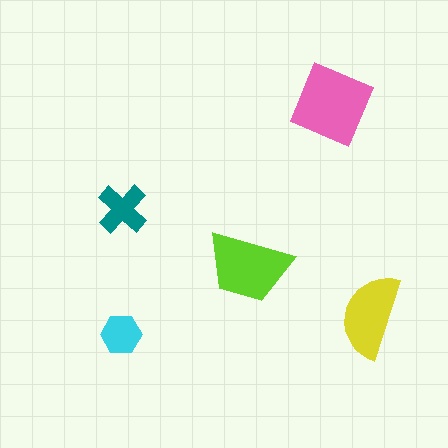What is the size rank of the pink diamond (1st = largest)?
1st.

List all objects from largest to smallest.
The pink diamond, the lime trapezoid, the yellow semicircle, the teal cross, the cyan hexagon.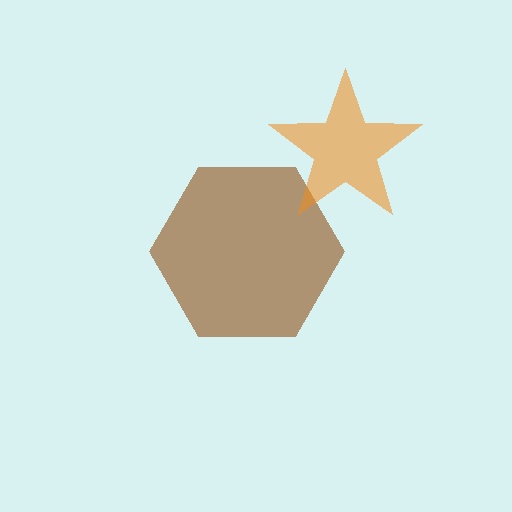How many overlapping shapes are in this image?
There are 2 overlapping shapes in the image.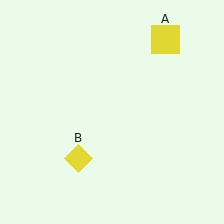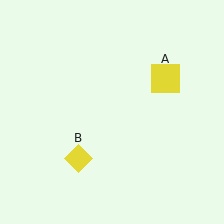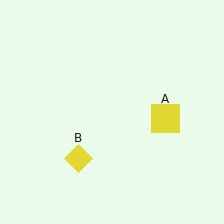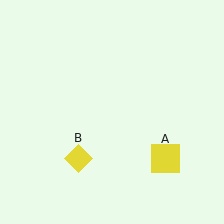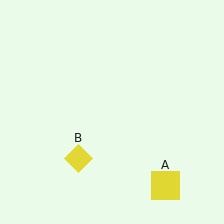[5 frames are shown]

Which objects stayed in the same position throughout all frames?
Yellow diamond (object B) remained stationary.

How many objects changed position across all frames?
1 object changed position: yellow square (object A).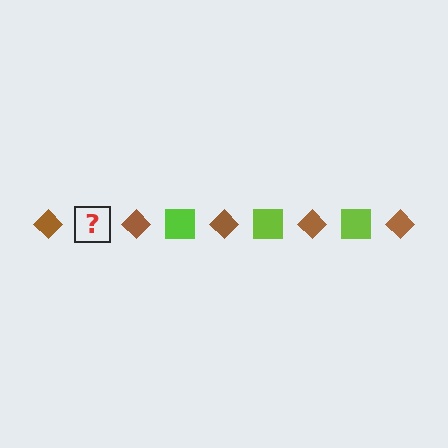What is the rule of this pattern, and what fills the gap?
The rule is that the pattern alternates between brown diamond and lime square. The gap should be filled with a lime square.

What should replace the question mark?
The question mark should be replaced with a lime square.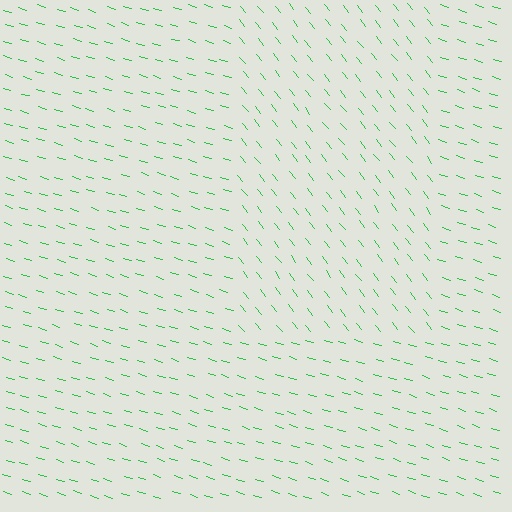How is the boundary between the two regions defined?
The boundary is defined purely by a change in line orientation (approximately 35 degrees difference). All lines are the same color and thickness.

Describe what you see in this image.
The image is filled with small green line segments. A rectangle region in the image has lines oriented differently from the surrounding lines, creating a visible texture boundary.